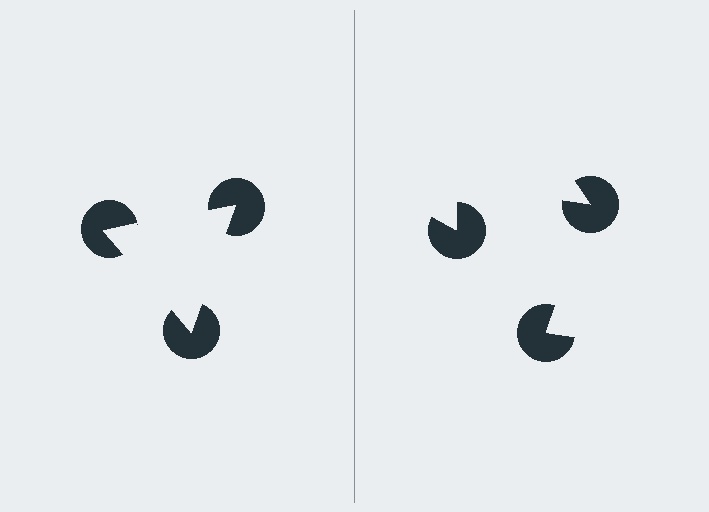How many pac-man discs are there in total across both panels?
6 — 3 on each side.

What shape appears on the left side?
An illusory triangle.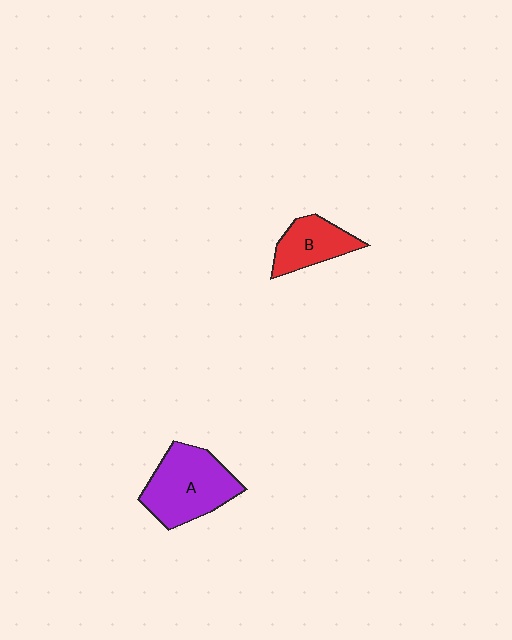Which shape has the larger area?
Shape A (purple).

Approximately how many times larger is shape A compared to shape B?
Approximately 1.7 times.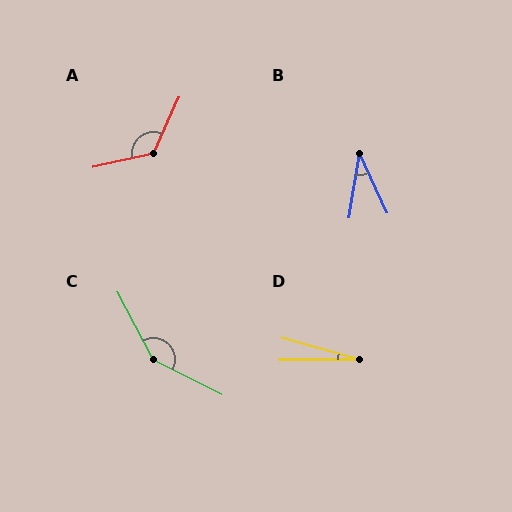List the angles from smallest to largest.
D (16°), B (34°), A (127°), C (145°).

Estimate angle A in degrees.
Approximately 127 degrees.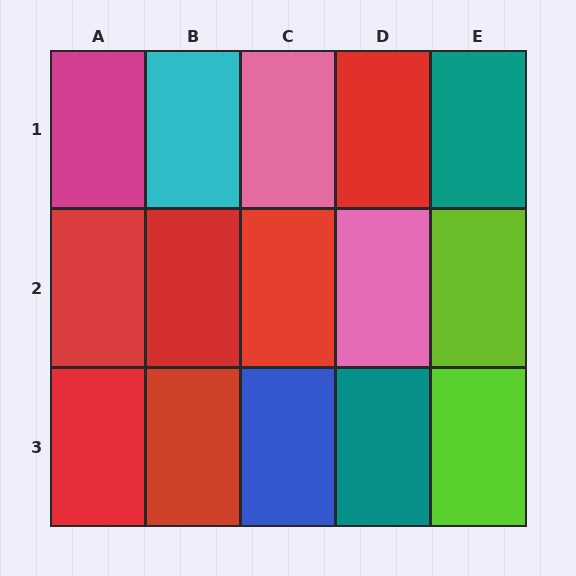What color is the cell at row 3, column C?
Blue.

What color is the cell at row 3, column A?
Red.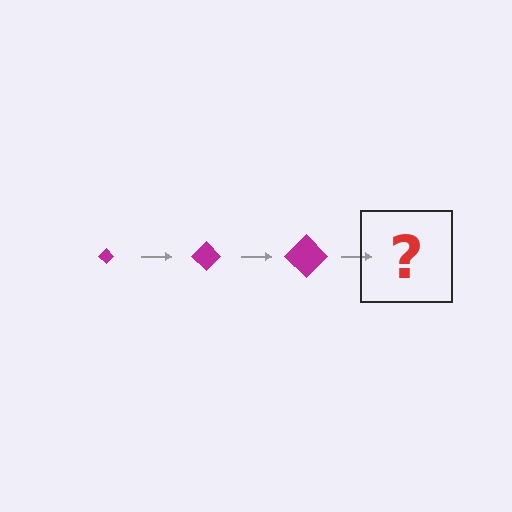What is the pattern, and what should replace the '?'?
The pattern is that the diamond gets progressively larger each step. The '?' should be a magenta diamond, larger than the previous one.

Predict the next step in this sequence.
The next step is a magenta diamond, larger than the previous one.